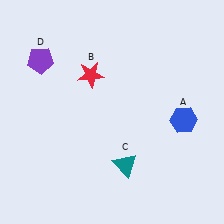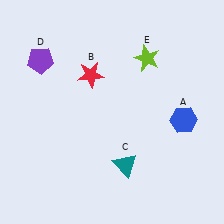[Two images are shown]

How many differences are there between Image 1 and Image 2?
There is 1 difference between the two images.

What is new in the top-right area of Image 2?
A lime star (E) was added in the top-right area of Image 2.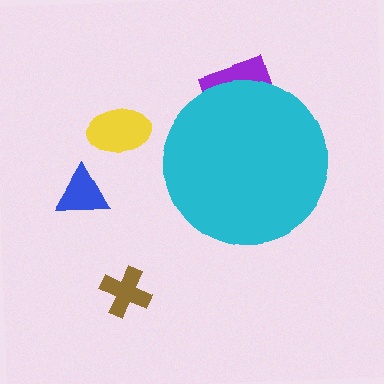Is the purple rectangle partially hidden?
Yes, the purple rectangle is partially hidden behind the cyan circle.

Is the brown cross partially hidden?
No, the brown cross is fully visible.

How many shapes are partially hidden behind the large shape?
1 shape is partially hidden.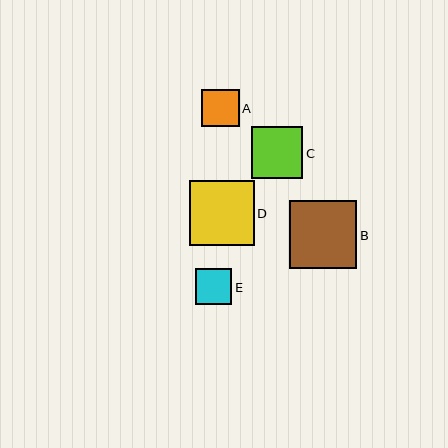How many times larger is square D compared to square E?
Square D is approximately 1.8 times the size of square E.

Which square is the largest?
Square B is the largest with a size of approximately 68 pixels.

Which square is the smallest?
Square E is the smallest with a size of approximately 36 pixels.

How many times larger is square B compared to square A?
Square B is approximately 1.8 times the size of square A.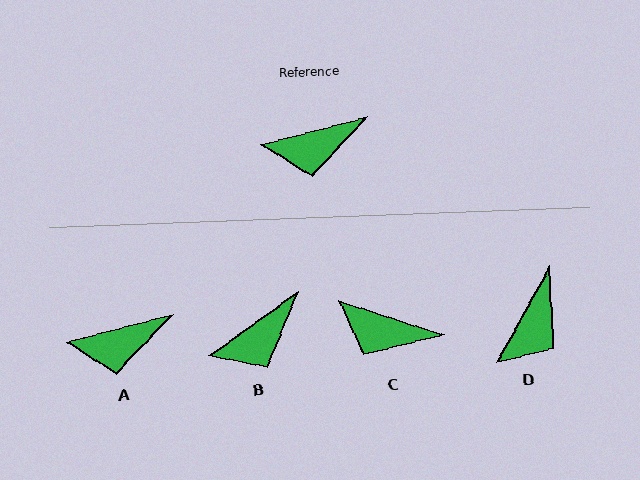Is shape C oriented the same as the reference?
No, it is off by about 32 degrees.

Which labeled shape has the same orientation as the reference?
A.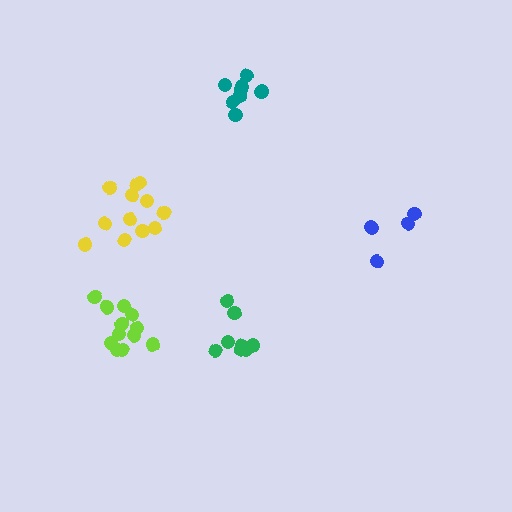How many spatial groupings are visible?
There are 5 spatial groupings.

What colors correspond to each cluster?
The clusters are colored: green, blue, yellow, teal, lime.